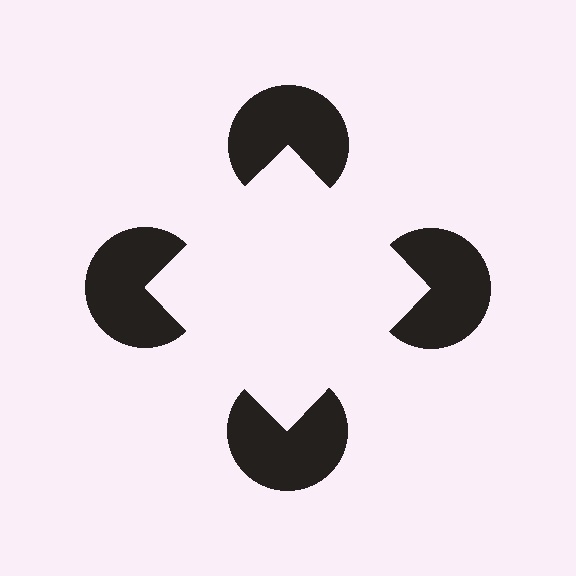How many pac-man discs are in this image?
There are 4 — one at each vertex of the illusory square.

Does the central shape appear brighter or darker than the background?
It typically appears slightly brighter than the background, even though no actual brightness change is drawn.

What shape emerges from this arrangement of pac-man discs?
An illusory square — its edges are inferred from the aligned wedge cuts in the pac-man discs, not physically drawn.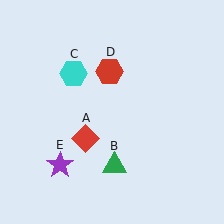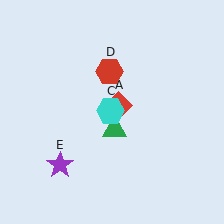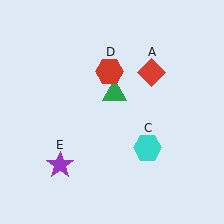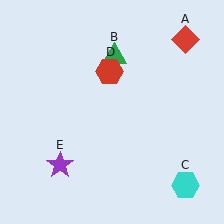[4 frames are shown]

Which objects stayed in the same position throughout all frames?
Red hexagon (object D) and purple star (object E) remained stationary.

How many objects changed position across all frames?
3 objects changed position: red diamond (object A), green triangle (object B), cyan hexagon (object C).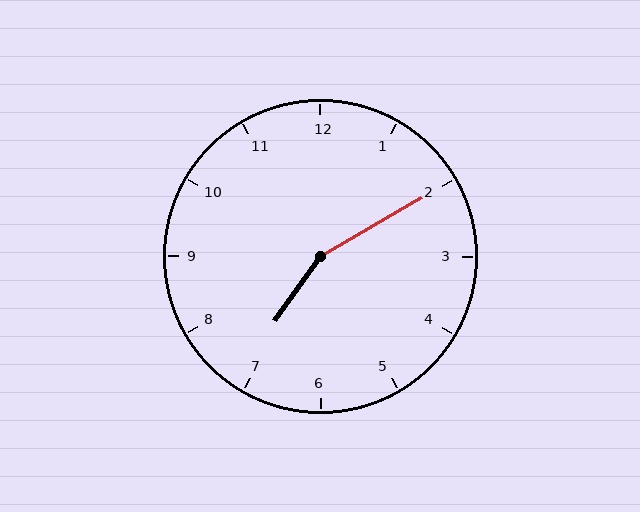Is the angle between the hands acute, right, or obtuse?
It is obtuse.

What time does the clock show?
7:10.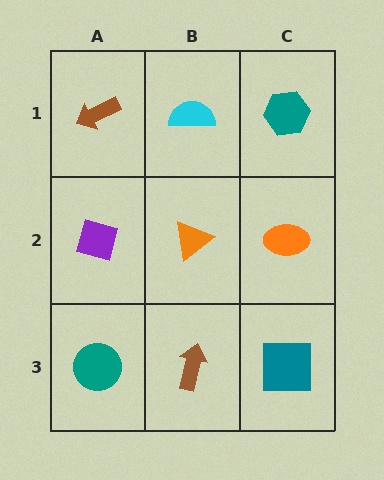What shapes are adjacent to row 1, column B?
An orange triangle (row 2, column B), a brown arrow (row 1, column A), a teal hexagon (row 1, column C).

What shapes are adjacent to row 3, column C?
An orange ellipse (row 2, column C), a brown arrow (row 3, column B).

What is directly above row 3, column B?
An orange triangle.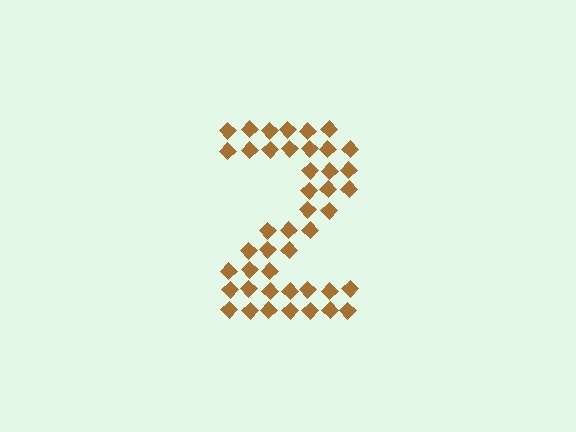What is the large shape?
The large shape is the digit 2.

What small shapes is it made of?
It is made of small diamonds.